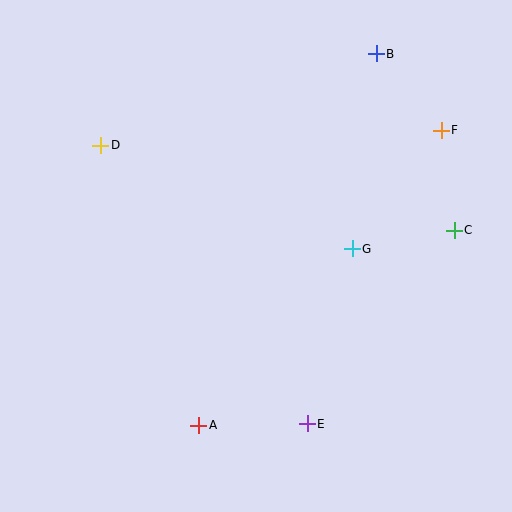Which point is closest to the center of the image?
Point G at (352, 249) is closest to the center.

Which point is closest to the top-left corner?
Point D is closest to the top-left corner.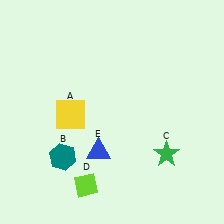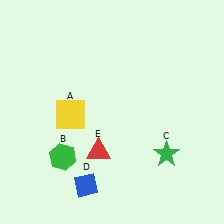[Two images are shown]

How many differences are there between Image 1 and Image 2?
There are 3 differences between the two images.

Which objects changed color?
B changed from teal to green. D changed from lime to blue. E changed from blue to red.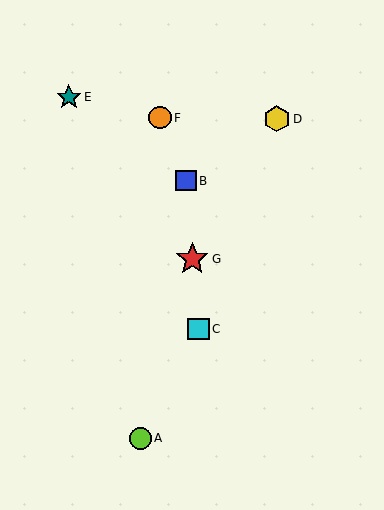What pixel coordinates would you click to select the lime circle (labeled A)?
Click at (140, 438) to select the lime circle A.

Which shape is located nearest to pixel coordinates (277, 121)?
The yellow hexagon (labeled D) at (277, 119) is nearest to that location.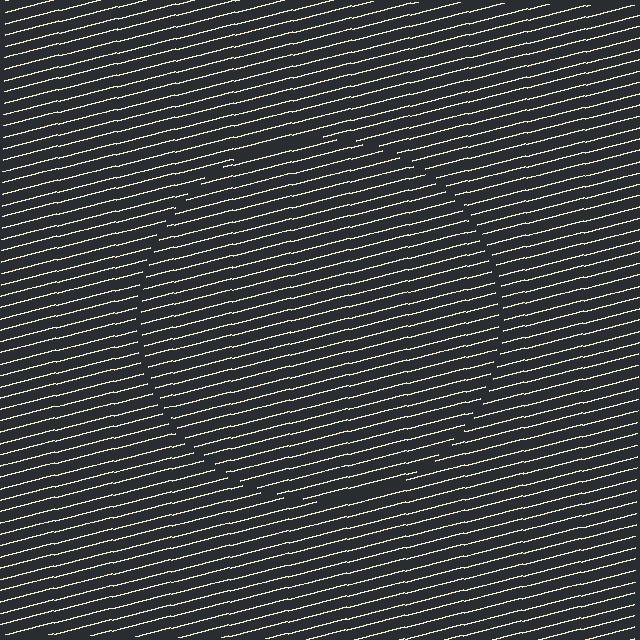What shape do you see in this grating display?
An illusory circle. The interior of the shape contains the same grating, shifted by half a period — the contour is defined by the phase discontinuity where line-ends from the inner and outer gratings abut.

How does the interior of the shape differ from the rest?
The interior of the shape contains the same grating, shifted by half a period — the contour is defined by the phase discontinuity where line-ends from the inner and outer gratings abut.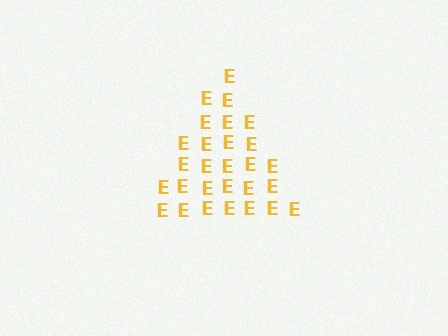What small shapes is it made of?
It is made of small letter E's.